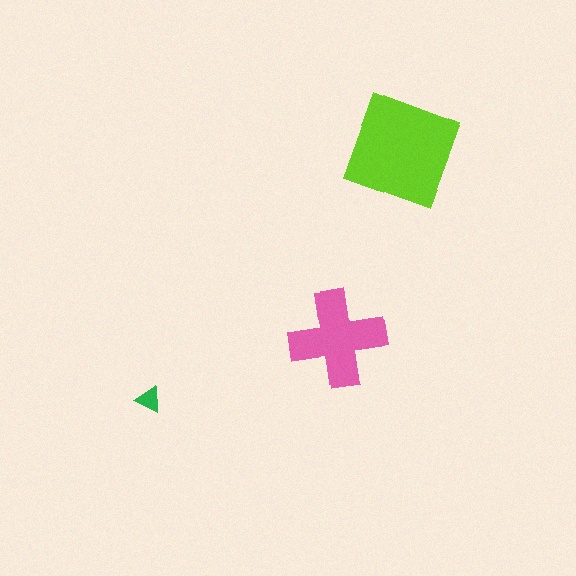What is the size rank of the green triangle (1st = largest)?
3rd.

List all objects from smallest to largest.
The green triangle, the pink cross, the lime square.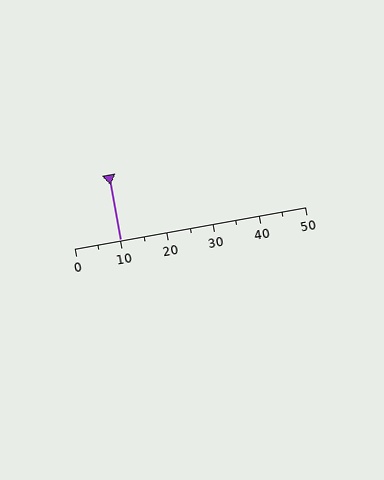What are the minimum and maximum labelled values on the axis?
The axis runs from 0 to 50.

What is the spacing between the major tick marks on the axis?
The major ticks are spaced 10 apart.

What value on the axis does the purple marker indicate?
The marker indicates approximately 10.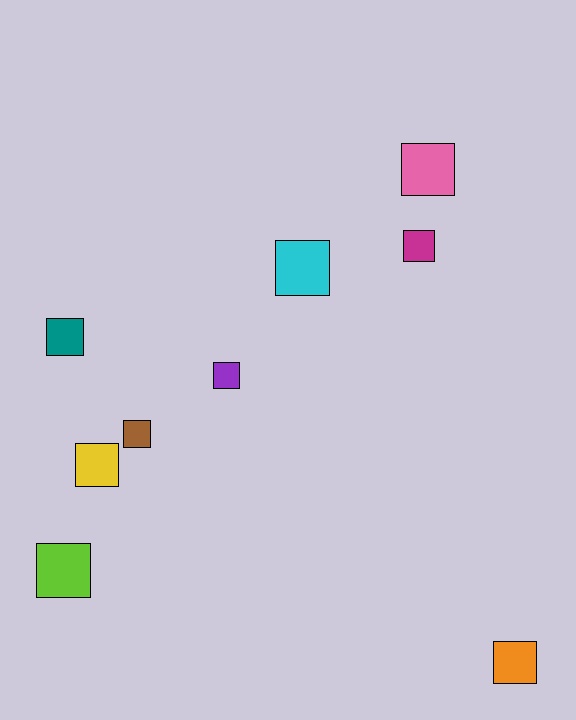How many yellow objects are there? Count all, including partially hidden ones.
There is 1 yellow object.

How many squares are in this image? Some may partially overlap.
There are 9 squares.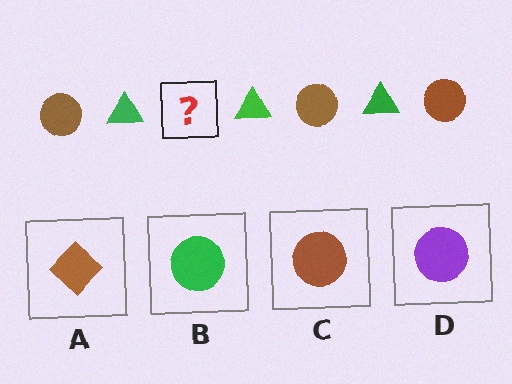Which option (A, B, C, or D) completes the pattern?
C.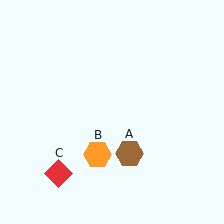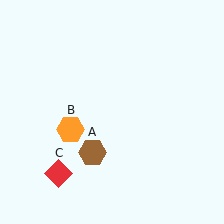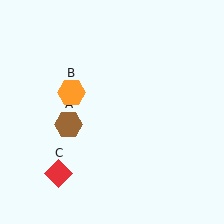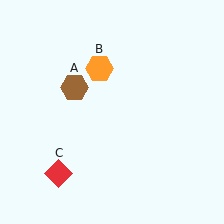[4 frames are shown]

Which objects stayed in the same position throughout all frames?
Red diamond (object C) remained stationary.